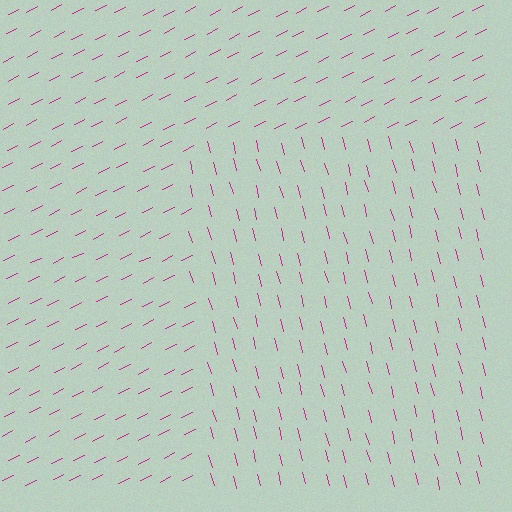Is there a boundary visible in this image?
Yes, there is a texture boundary formed by a change in line orientation.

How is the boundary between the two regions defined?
The boundary is defined purely by a change in line orientation (approximately 78 degrees difference). All lines are the same color and thickness.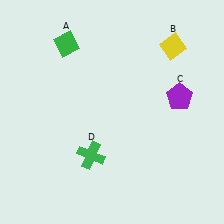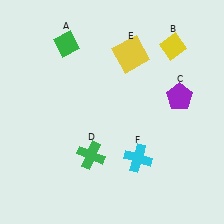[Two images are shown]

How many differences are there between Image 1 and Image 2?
There are 2 differences between the two images.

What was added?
A yellow square (E), a cyan cross (F) were added in Image 2.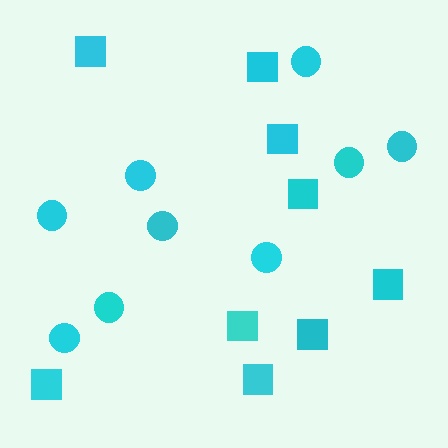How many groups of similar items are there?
There are 2 groups: one group of circles (9) and one group of squares (9).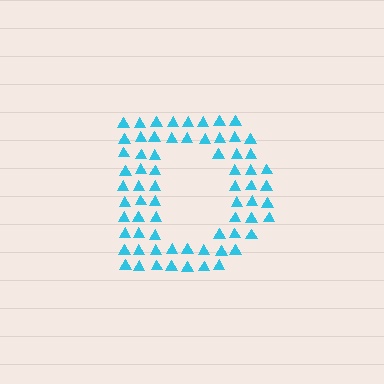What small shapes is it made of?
It is made of small triangles.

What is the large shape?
The large shape is the letter D.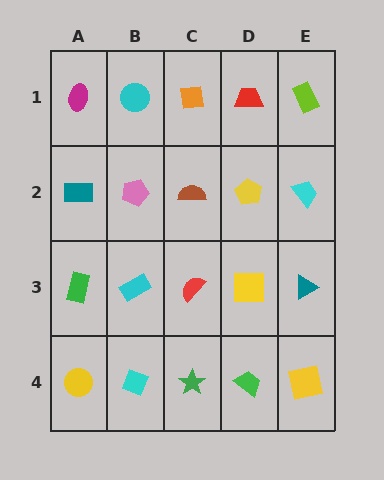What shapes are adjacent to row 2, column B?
A cyan circle (row 1, column B), a cyan rectangle (row 3, column B), a teal rectangle (row 2, column A), a brown semicircle (row 2, column C).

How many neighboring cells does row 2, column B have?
4.